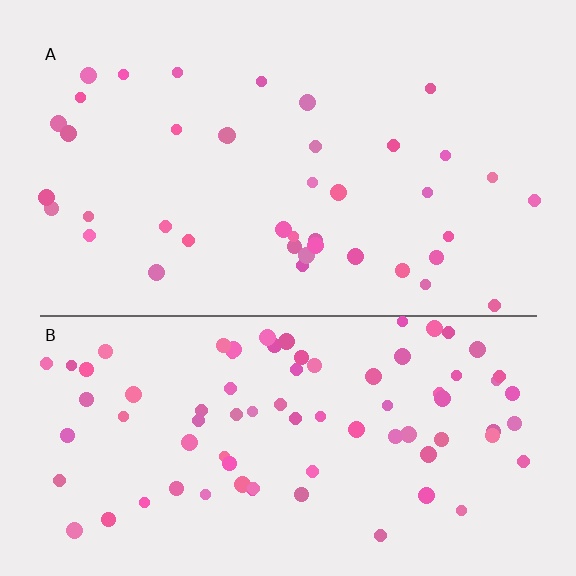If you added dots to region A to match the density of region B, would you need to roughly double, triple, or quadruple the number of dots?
Approximately double.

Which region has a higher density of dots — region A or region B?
B (the bottom).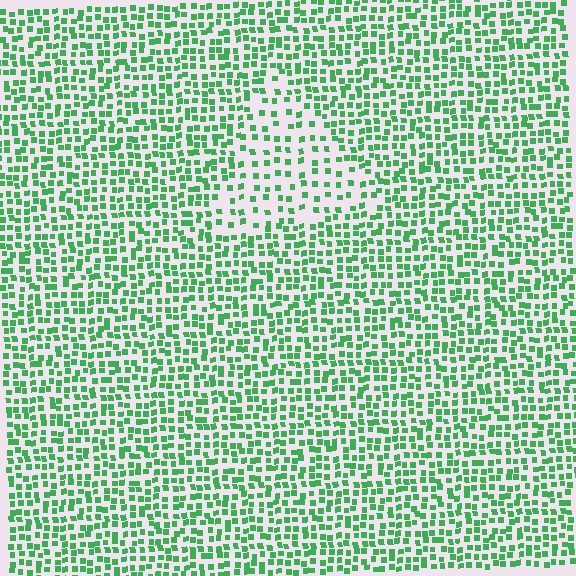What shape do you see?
I see a triangle.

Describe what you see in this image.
The image contains small green elements arranged at two different densities. A triangle-shaped region is visible where the elements are less densely packed than the surrounding area.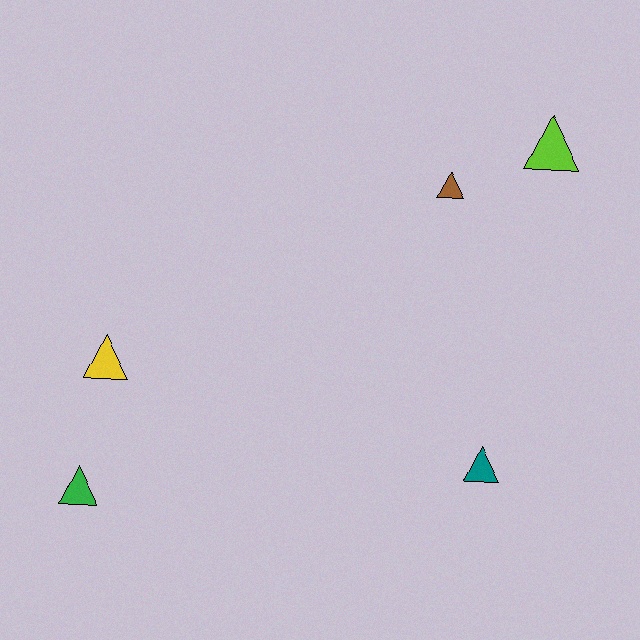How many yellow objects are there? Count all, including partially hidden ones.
There is 1 yellow object.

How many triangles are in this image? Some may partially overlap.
There are 5 triangles.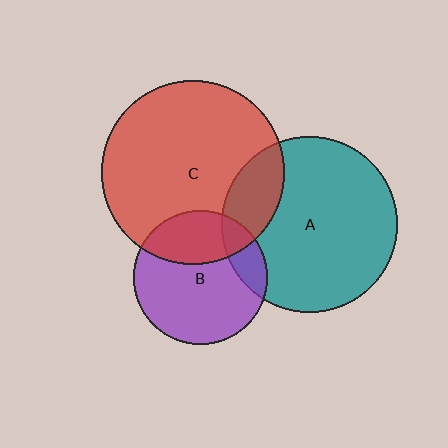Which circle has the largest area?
Circle C (red).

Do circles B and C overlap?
Yes.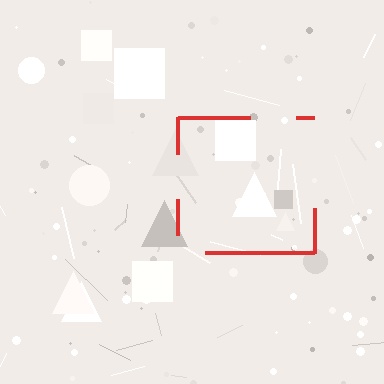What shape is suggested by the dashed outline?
The dashed outline suggests a square.